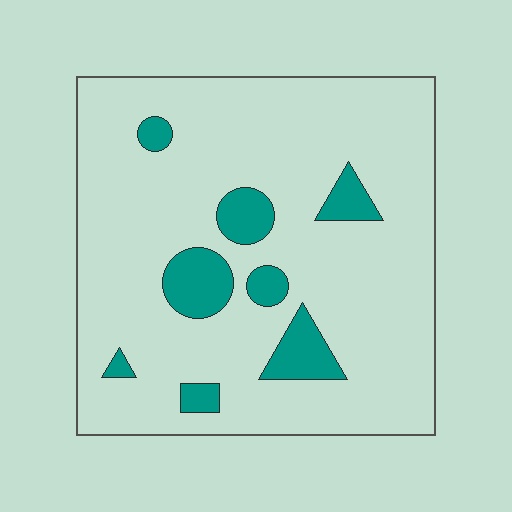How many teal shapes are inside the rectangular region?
8.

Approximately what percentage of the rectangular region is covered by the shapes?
Approximately 15%.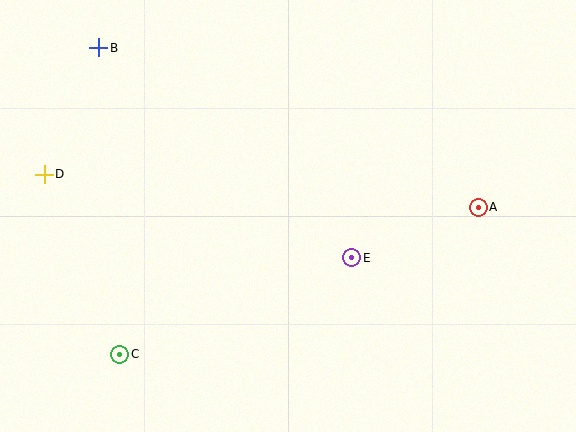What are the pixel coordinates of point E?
Point E is at (352, 258).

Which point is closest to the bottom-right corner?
Point A is closest to the bottom-right corner.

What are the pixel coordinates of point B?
Point B is at (99, 48).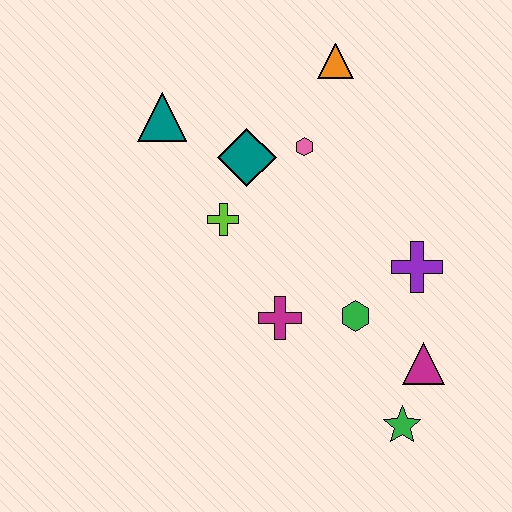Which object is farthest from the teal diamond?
The green star is farthest from the teal diamond.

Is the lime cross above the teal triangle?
No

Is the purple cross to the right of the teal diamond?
Yes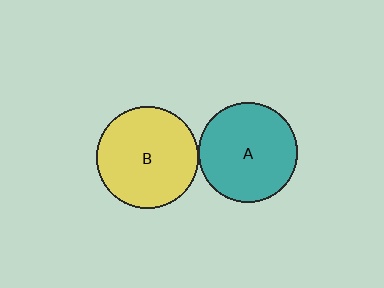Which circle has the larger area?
Circle B (yellow).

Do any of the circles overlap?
No, none of the circles overlap.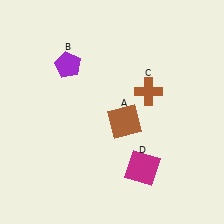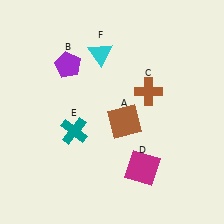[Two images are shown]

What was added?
A teal cross (E), a cyan triangle (F) were added in Image 2.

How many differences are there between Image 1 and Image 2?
There are 2 differences between the two images.